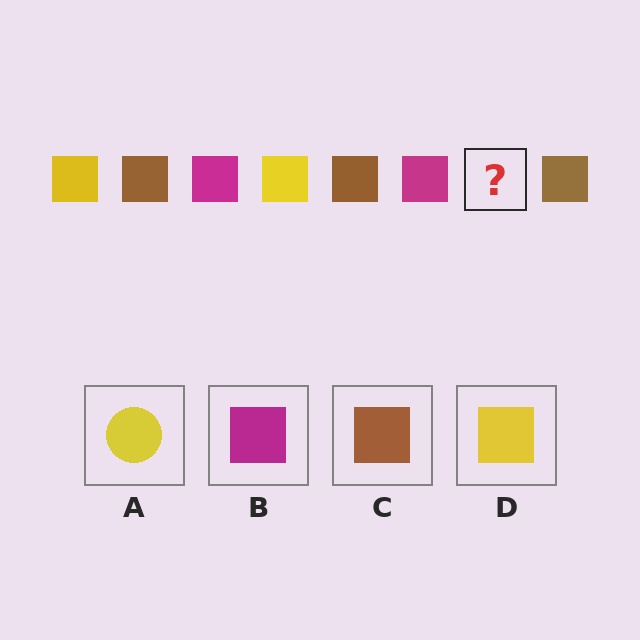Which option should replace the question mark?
Option D.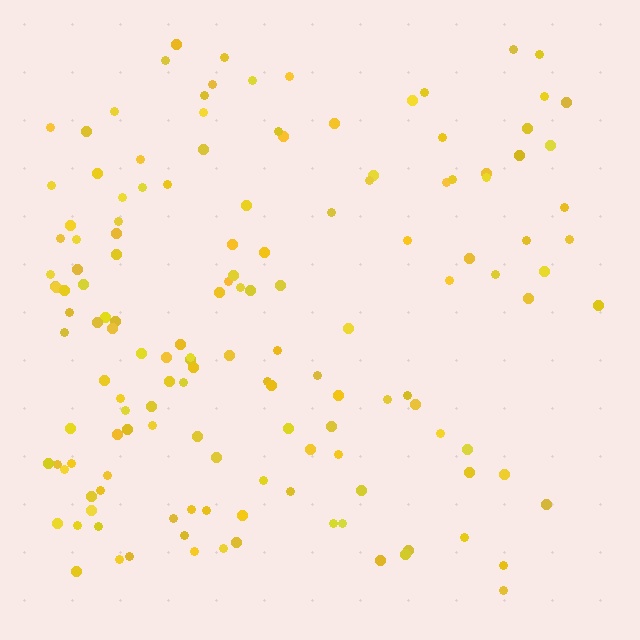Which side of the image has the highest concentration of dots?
The left.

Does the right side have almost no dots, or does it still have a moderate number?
Still a moderate number, just noticeably fewer than the left.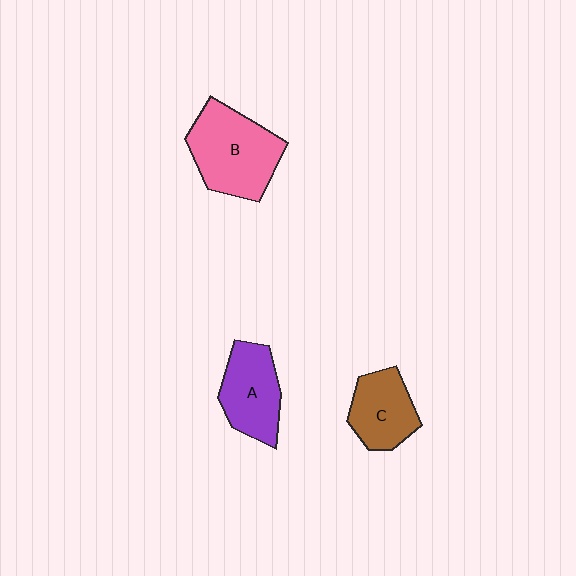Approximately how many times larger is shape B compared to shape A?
Approximately 1.4 times.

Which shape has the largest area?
Shape B (pink).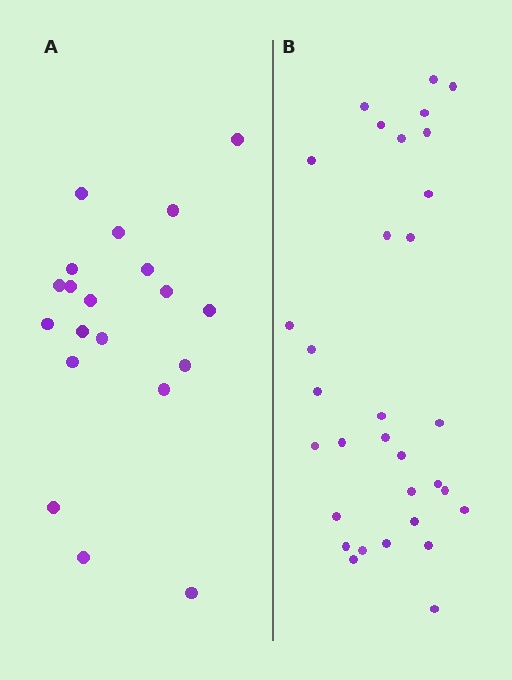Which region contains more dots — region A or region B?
Region B (the right region) has more dots.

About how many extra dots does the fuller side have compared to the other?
Region B has roughly 12 or so more dots than region A.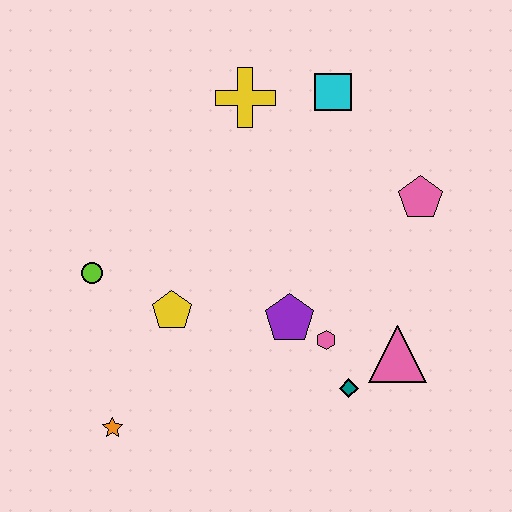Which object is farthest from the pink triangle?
The lime circle is farthest from the pink triangle.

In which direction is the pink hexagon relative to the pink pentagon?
The pink hexagon is below the pink pentagon.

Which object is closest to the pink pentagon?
The cyan square is closest to the pink pentagon.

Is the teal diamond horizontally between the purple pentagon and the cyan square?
No